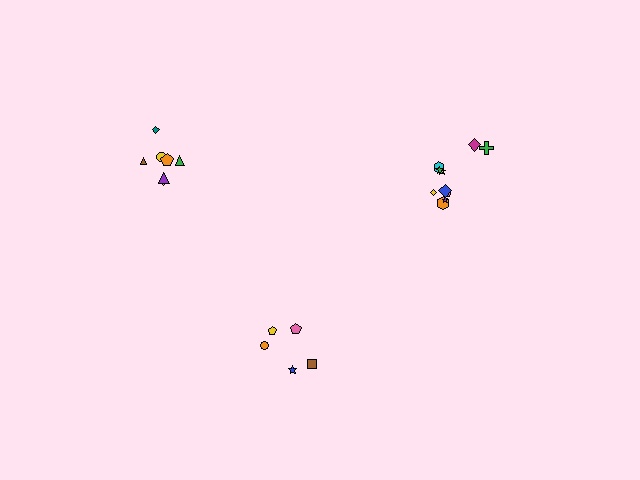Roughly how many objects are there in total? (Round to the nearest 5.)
Roughly 20 objects in total.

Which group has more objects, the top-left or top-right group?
The top-right group.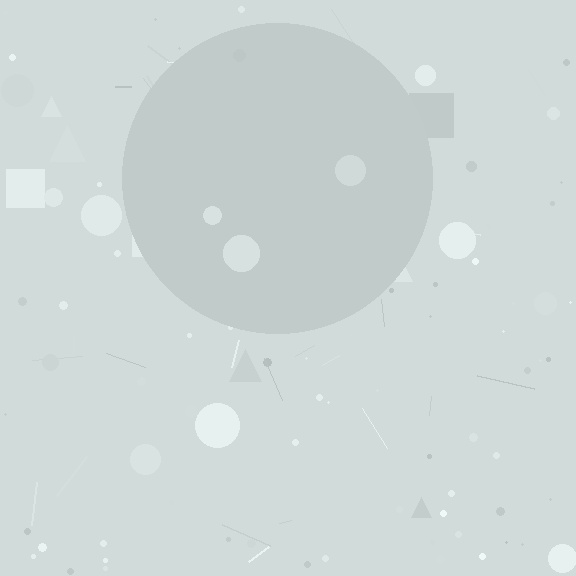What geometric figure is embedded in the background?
A circle is embedded in the background.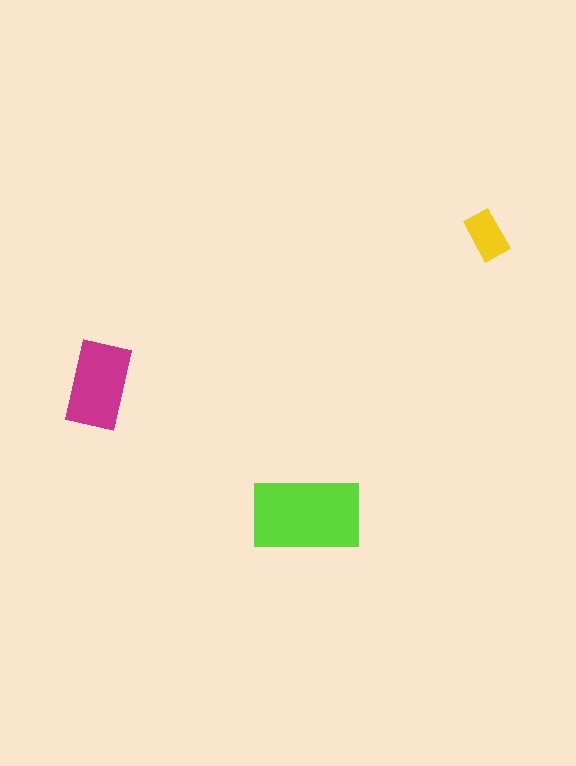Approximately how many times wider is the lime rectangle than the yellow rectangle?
About 2 times wider.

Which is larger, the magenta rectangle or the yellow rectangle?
The magenta one.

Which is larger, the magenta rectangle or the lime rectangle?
The lime one.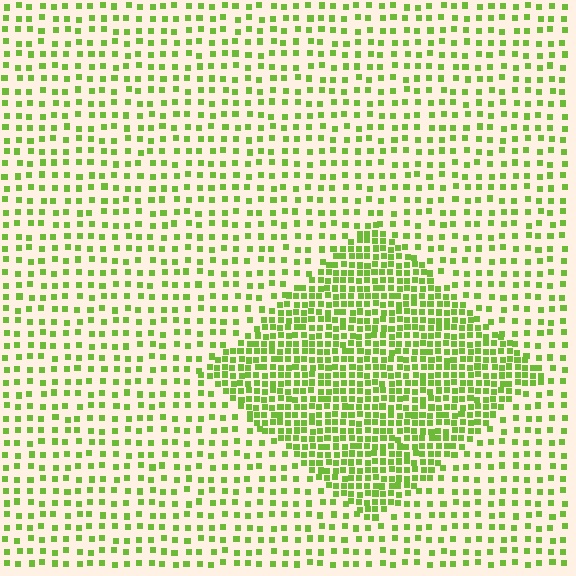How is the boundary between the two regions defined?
The boundary is defined by a change in element density (approximately 2.4x ratio). All elements are the same color, size, and shape.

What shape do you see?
I see a diamond.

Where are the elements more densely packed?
The elements are more densely packed inside the diamond boundary.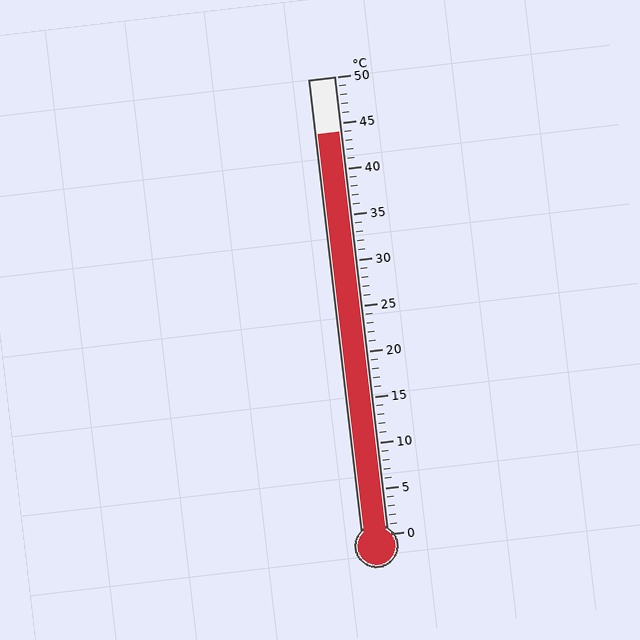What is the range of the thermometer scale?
The thermometer scale ranges from 0°C to 50°C.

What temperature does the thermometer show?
The thermometer shows approximately 44°C.